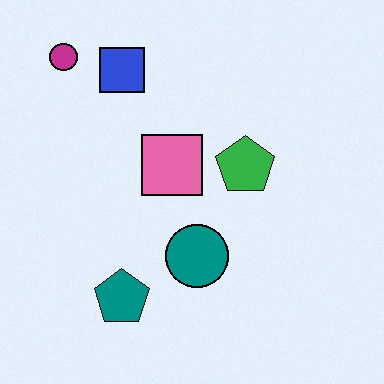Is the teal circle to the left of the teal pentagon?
No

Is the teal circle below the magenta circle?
Yes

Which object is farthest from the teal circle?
The magenta circle is farthest from the teal circle.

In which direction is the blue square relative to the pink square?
The blue square is above the pink square.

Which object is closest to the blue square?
The magenta circle is closest to the blue square.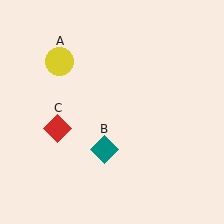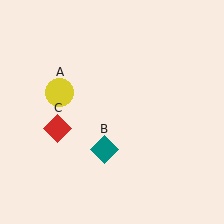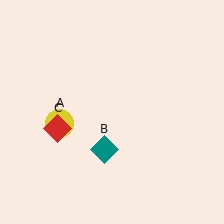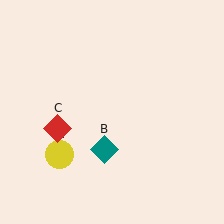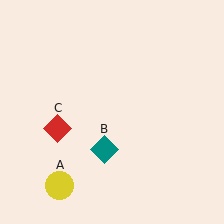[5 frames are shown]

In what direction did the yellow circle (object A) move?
The yellow circle (object A) moved down.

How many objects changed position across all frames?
1 object changed position: yellow circle (object A).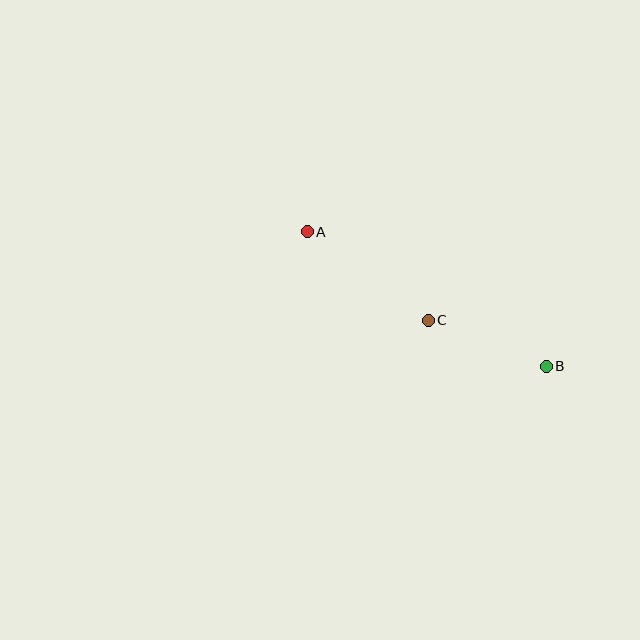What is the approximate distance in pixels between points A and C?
The distance between A and C is approximately 150 pixels.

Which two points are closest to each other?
Points B and C are closest to each other.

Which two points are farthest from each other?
Points A and B are farthest from each other.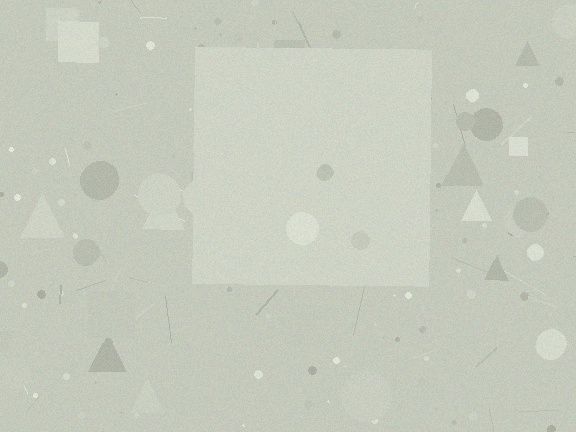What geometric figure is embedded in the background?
A square is embedded in the background.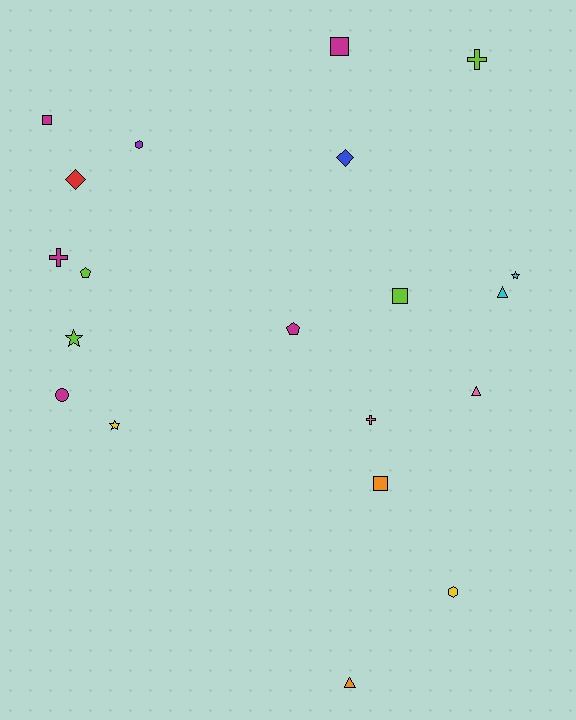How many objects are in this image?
There are 20 objects.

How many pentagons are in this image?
There are 2 pentagons.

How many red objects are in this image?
There is 1 red object.